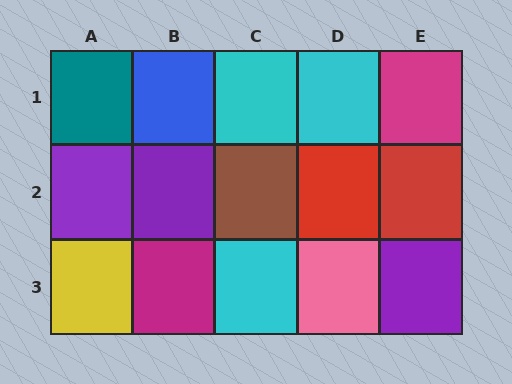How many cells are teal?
1 cell is teal.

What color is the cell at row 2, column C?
Brown.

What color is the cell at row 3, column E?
Purple.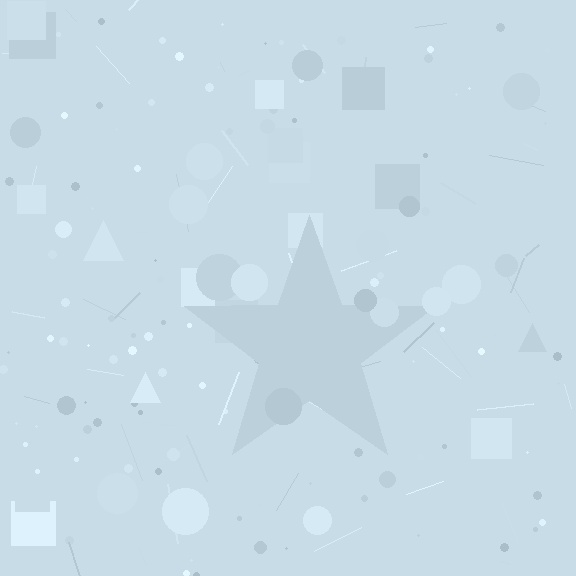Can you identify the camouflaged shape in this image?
The camouflaged shape is a star.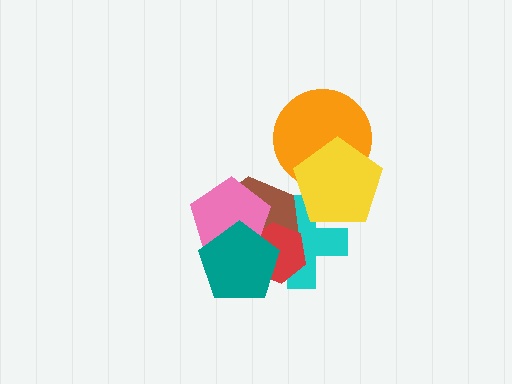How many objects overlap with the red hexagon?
4 objects overlap with the red hexagon.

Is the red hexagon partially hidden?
Yes, it is partially covered by another shape.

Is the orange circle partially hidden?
Yes, it is partially covered by another shape.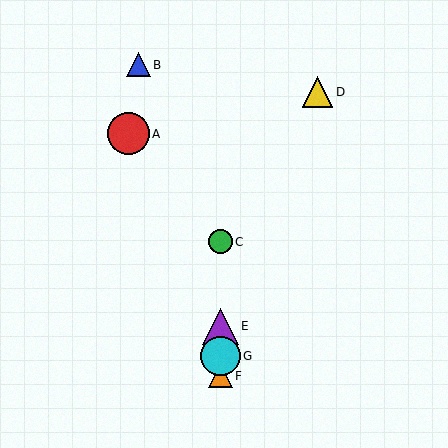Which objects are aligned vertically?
Objects C, E, F, G are aligned vertically.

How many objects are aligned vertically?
4 objects (C, E, F, G) are aligned vertically.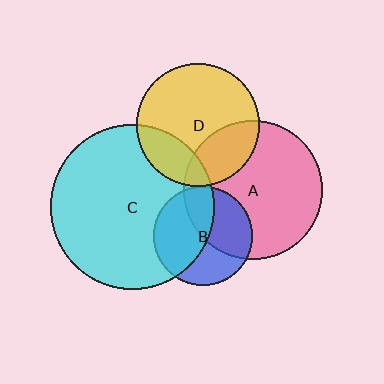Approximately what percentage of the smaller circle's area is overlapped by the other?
Approximately 25%.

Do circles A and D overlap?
Yes.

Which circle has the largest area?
Circle C (cyan).